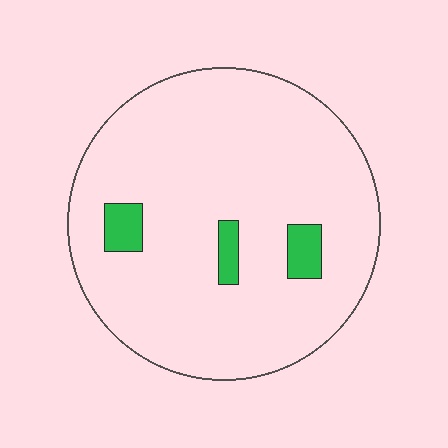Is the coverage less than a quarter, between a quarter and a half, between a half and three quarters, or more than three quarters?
Less than a quarter.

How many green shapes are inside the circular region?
3.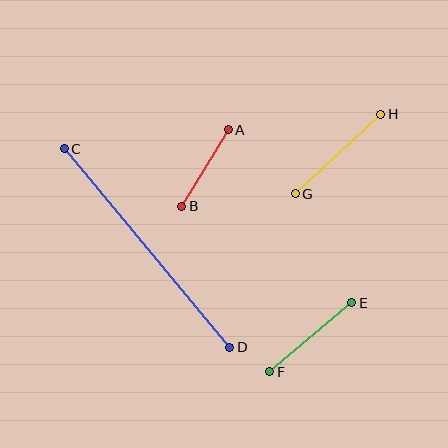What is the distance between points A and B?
The distance is approximately 89 pixels.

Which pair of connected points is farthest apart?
Points C and D are farthest apart.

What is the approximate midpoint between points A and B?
The midpoint is at approximately (205, 168) pixels.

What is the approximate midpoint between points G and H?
The midpoint is at approximately (338, 154) pixels.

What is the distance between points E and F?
The distance is approximately 107 pixels.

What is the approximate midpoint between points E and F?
The midpoint is at approximately (311, 337) pixels.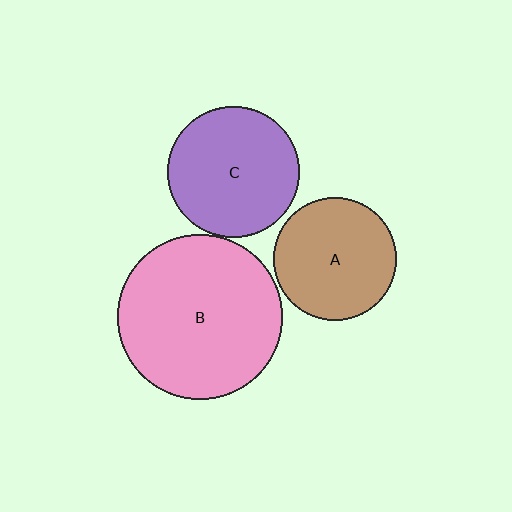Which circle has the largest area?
Circle B (pink).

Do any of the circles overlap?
No, none of the circles overlap.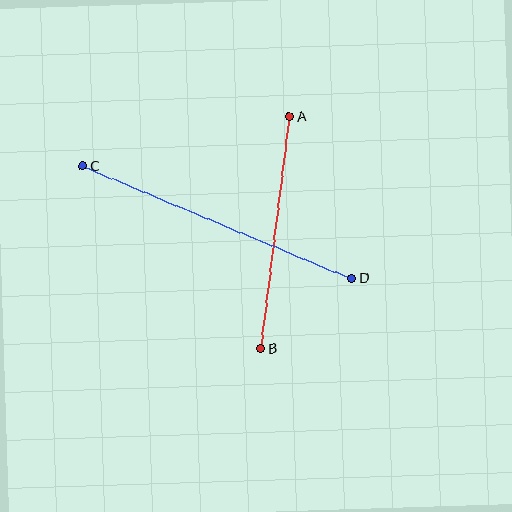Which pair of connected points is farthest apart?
Points C and D are farthest apart.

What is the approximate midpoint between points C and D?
The midpoint is at approximately (217, 222) pixels.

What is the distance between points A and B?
The distance is approximately 234 pixels.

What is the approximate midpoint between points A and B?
The midpoint is at approximately (275, 233) pixels.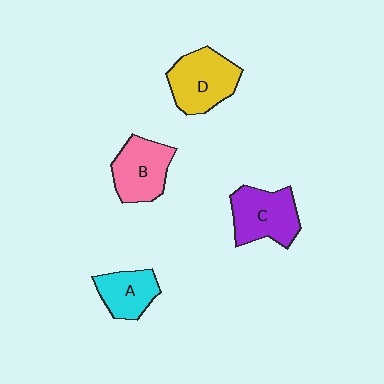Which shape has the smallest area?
Shape A (cyan).